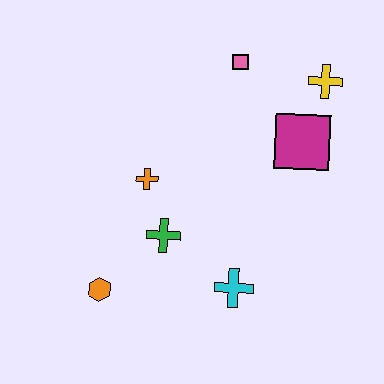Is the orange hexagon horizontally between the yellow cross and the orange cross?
No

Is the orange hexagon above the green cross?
No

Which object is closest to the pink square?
The yellow cross is closest to the pink square.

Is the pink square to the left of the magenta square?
Yes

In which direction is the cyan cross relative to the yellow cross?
The cyan cross is below the yellow cross.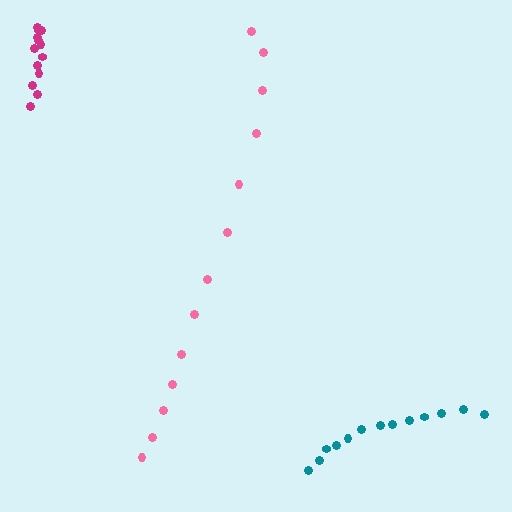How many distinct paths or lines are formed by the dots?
There are 3 distinct paths.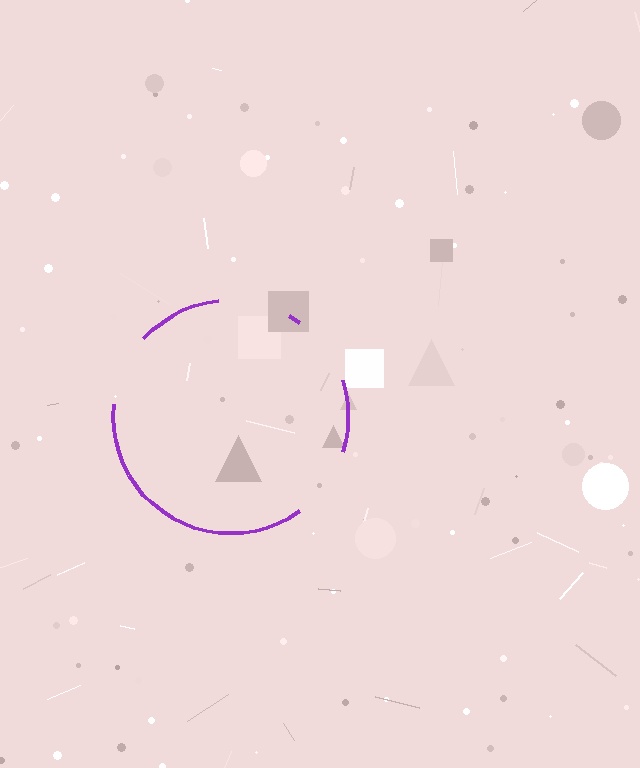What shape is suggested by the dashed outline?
The dashed outline suggests a circle.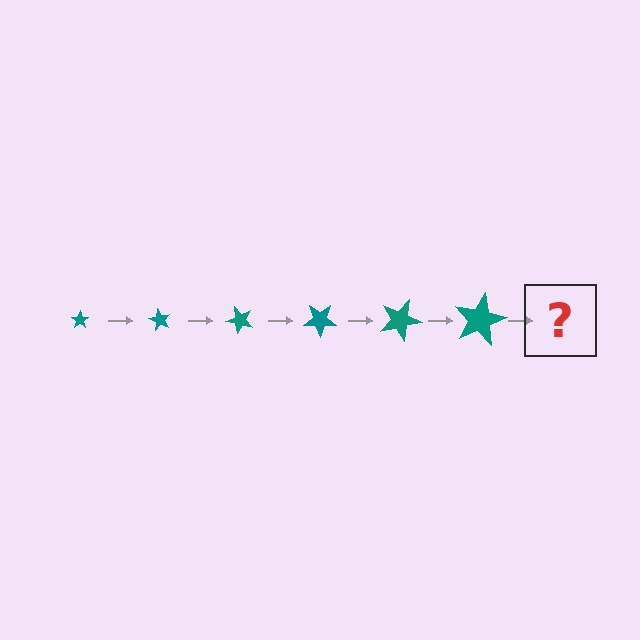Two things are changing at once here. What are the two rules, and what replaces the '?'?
The two rules are that the star grows larger each step and it rotates 60 degrees each step. The '?' should be a star, larger than the previous one and rotated 360 degrees from the start.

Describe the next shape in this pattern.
It should be a star, larger than the previous one and rotated 360 degrees from the start.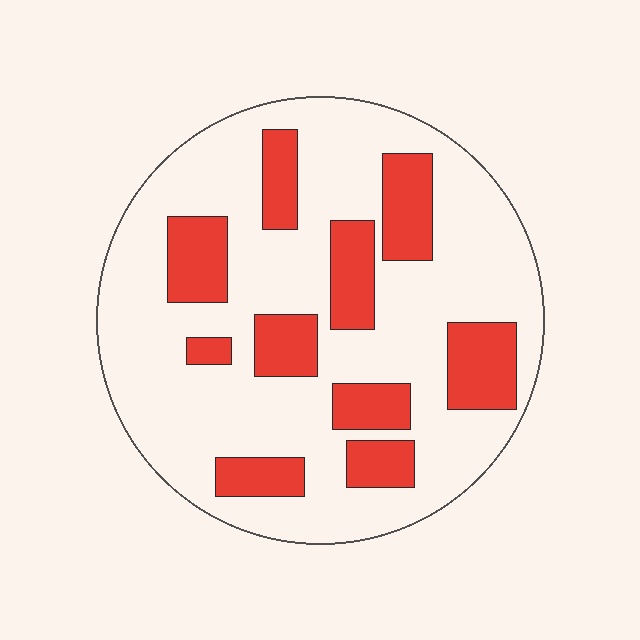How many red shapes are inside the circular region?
10.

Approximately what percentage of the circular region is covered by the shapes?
Approximately 25%.